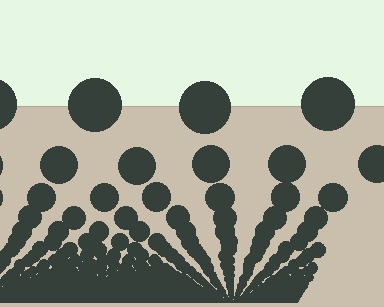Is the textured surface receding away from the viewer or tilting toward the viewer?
The surface appears to tilt toward the viewer. Texture elements get larger and sparser toward the top.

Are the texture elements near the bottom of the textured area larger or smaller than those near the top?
Smaller. The gradient is inverted — elements near the bottom are smaller and denser.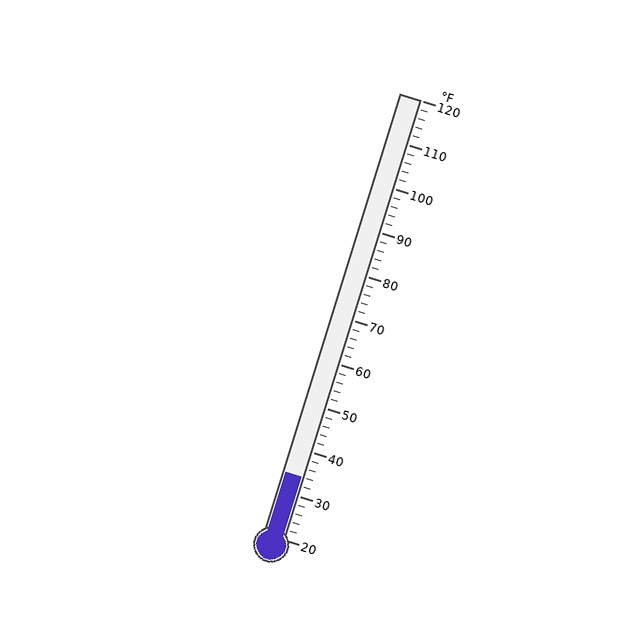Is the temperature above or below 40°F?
The temperature is below 40°F.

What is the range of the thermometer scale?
The thermometer scale ranges from 20°F to 120°F.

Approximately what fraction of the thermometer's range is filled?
The thermometer is filled to approximately 15% of its range.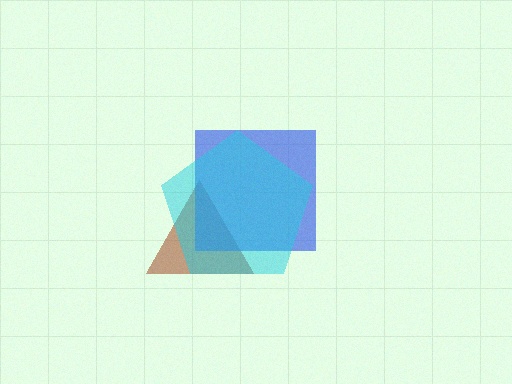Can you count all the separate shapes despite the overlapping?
Yes, there are 3 separate shapes.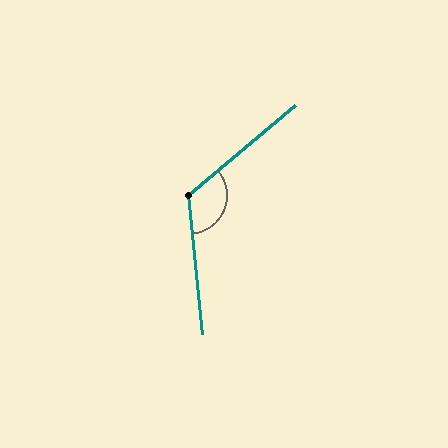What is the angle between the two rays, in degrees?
Approximately 124 degrees.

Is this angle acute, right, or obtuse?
It is obtuse.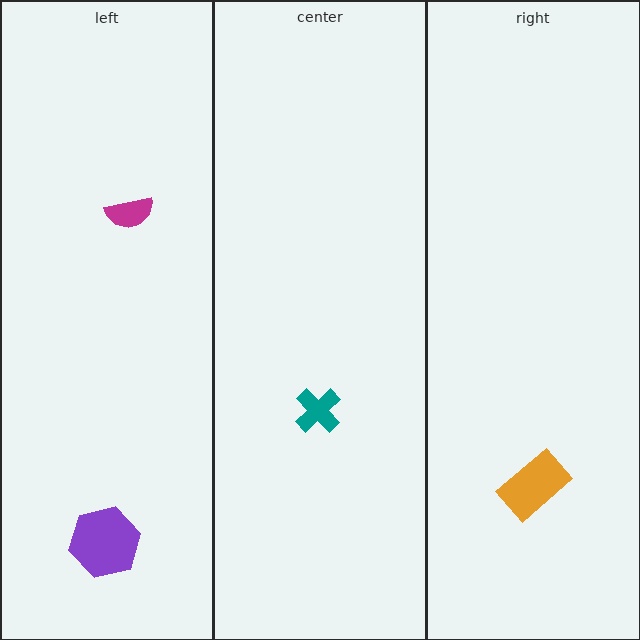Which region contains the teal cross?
The center region.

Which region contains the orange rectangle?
The right region.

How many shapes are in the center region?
1.